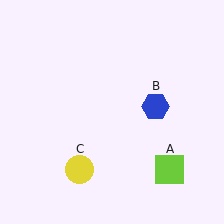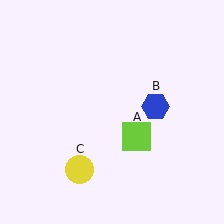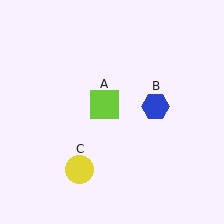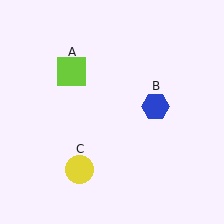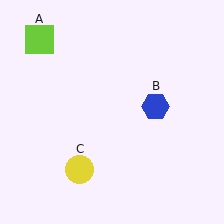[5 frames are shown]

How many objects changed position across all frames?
1 object changed position: lime square (object A).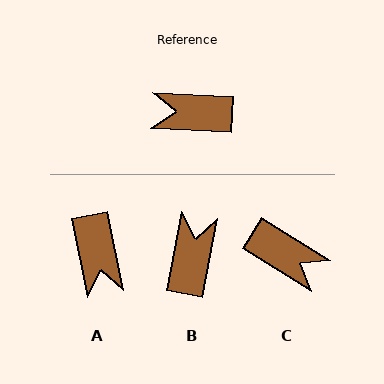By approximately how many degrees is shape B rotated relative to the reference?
Approximately 98 degrees clockwise.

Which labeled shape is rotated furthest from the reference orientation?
C, about 151 degrees away.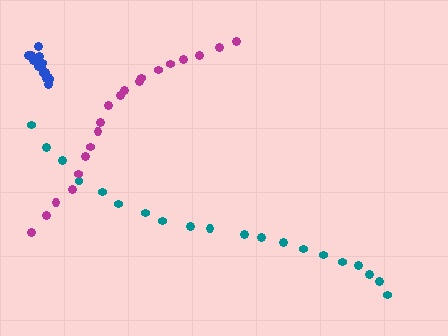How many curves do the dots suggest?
There are 3 distinct paths.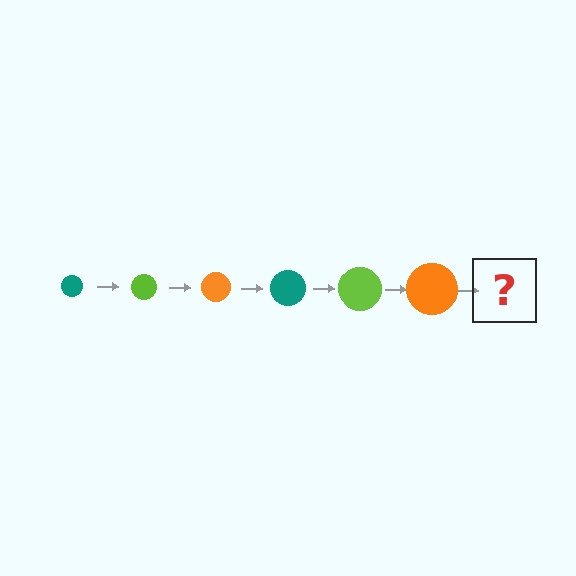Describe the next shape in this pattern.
It should be a teal circle, larger than the previous one.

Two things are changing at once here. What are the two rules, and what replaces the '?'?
The two rules are that the circle grows larger each step and the color cycles through teal, lime, and orange. The '?' should be a teal circle, larger than the previous one.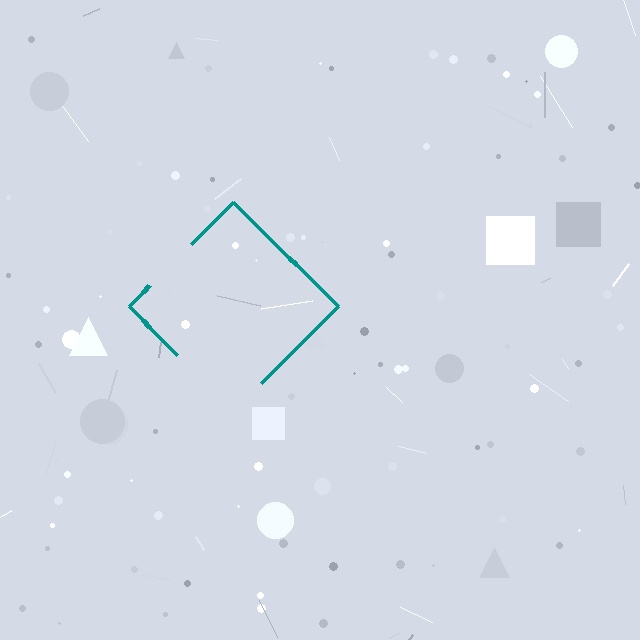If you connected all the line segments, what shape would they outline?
They would outline a diamond.